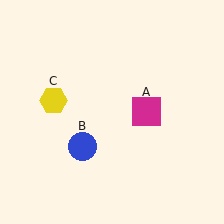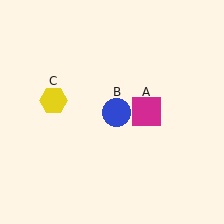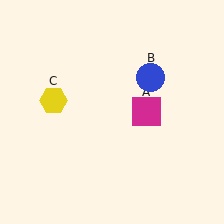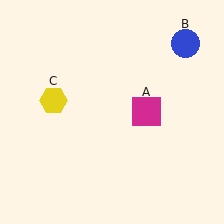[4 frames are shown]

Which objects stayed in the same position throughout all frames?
Magenta square (object A) and yellow hexagon (object C) remained stationary.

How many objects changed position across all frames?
1 object changed position: blue circle (object B).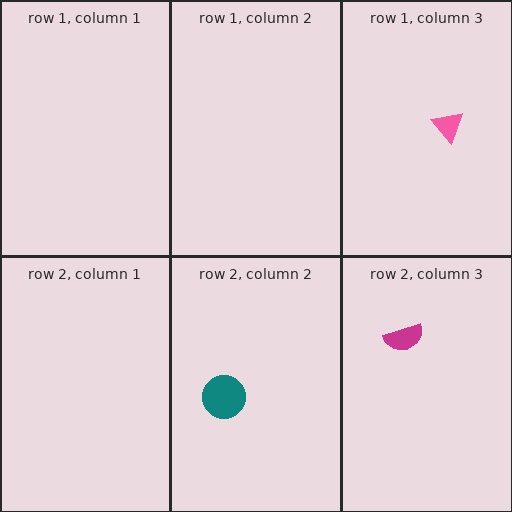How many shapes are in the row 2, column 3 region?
1.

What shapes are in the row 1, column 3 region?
The pink triangle.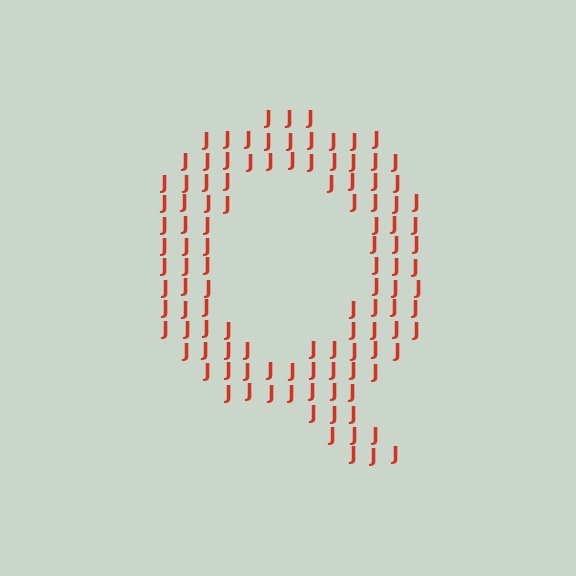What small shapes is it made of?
It is made of small letter J's.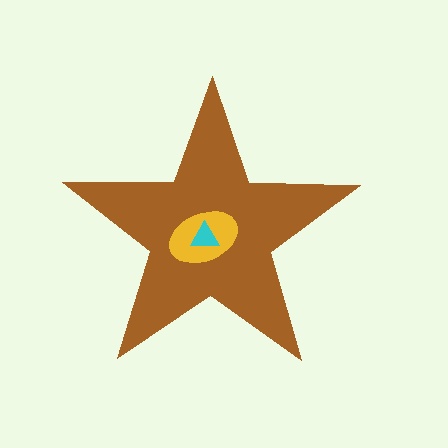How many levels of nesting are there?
3.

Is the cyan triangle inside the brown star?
Yes.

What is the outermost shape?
The brown star.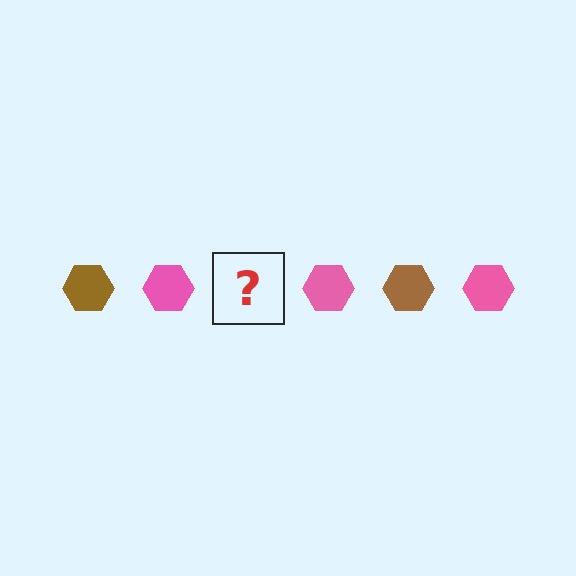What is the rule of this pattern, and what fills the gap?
The rule is that the pattern cycles through brown, pink hexagons. The gap should be filled with a brown hexagon.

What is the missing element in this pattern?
The missing element is a brown hexagon.